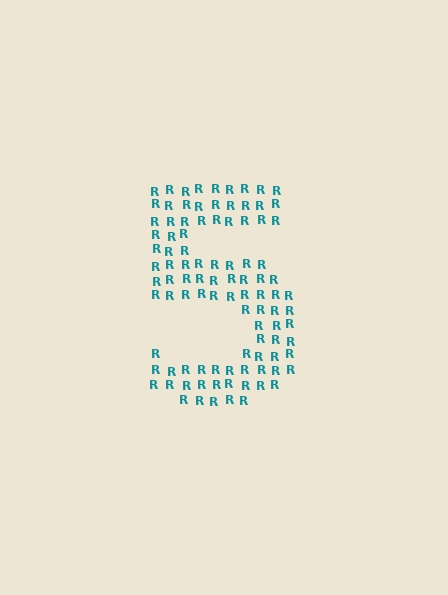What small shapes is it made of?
It is made of small letter R's.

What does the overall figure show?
The overall figure shows the digit 5.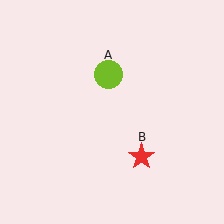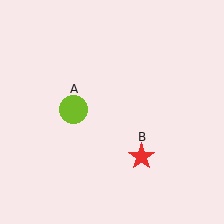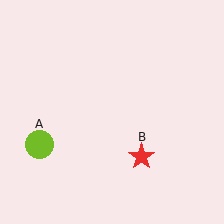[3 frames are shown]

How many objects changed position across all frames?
1 object changed position: lime circle (object A).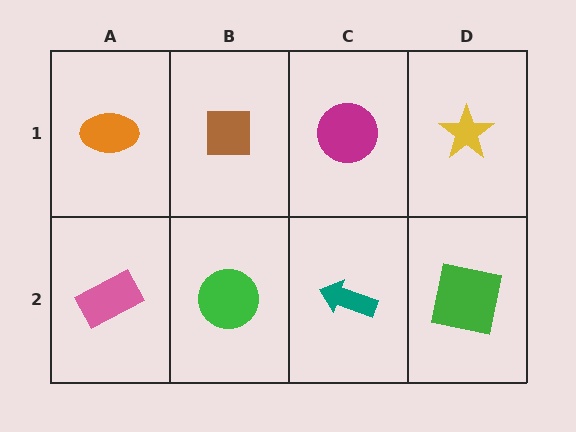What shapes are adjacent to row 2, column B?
A brown square (row 1, column B), a pink rectangle (row 2, column A), a teal arrow (row 2, column C).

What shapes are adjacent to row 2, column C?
A magenta circle (row 1, column C), a green circle (row 2, column B), a green square (row 2, column D).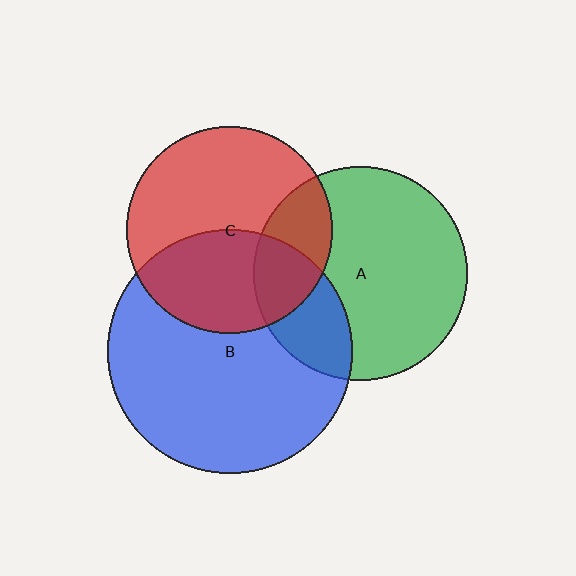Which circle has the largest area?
Circle B (blue).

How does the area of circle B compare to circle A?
Approximately 1.3 times.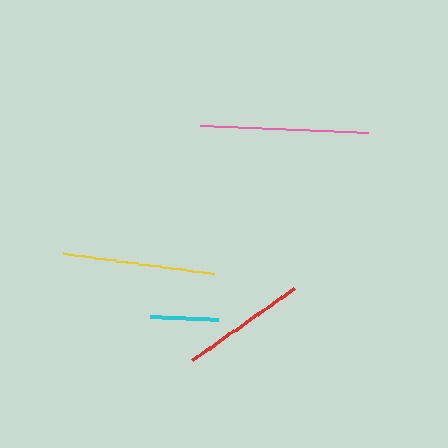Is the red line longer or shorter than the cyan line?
The red line is longer than the cyan line.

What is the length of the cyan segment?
The cyan segment is approximately 68 pixels long.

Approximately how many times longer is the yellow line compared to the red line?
The yellow line is approximately 1.2 times the length of the red line.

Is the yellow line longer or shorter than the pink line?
The pink line is longer than the yellow line.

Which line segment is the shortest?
The cyan line is the shortest at approximately 68 pixels.